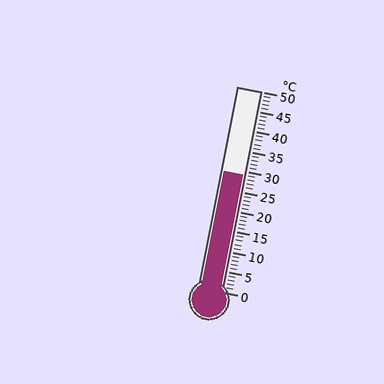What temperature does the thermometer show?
The thermometer shows approximately 29°C.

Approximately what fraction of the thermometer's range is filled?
The thermometer is filled to approximately 60% of its range.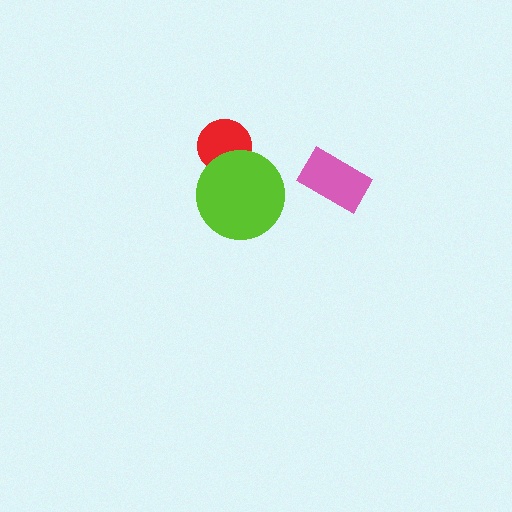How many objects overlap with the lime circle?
1 object overlaps with the lime circle.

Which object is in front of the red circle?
The lime circle is in front of the red circle.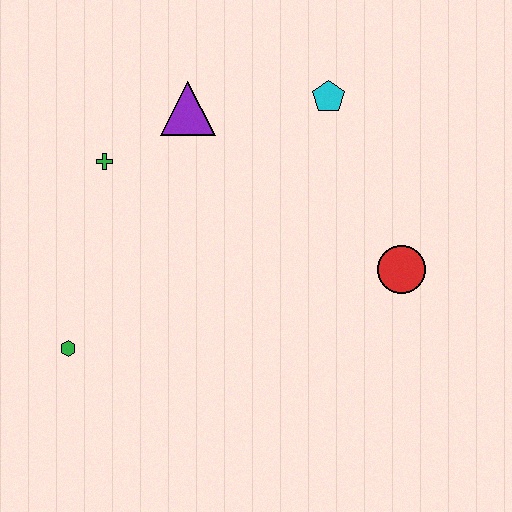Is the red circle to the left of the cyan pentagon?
No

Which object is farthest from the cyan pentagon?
The green hexagon is farthest from the cyan pentagon.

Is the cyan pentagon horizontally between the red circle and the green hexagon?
Yes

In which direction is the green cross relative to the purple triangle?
The green cross is to the left of the purple triangle.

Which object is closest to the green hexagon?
The green cross is closest to the green hexagon.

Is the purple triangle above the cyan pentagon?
No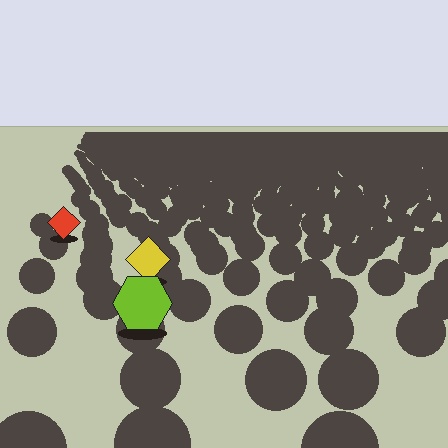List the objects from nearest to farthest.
From nearest to farthest: the lime hexagon, the yellow diamond, the red diamond.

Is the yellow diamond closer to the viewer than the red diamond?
Yes. The yellow diamond is closer — you can tell from the texture gradient: the ground texture is coarser near it.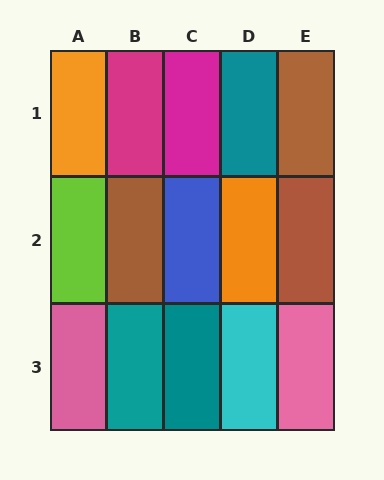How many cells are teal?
3 cells are teal.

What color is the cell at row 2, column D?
Orange.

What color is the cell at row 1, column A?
Orange.